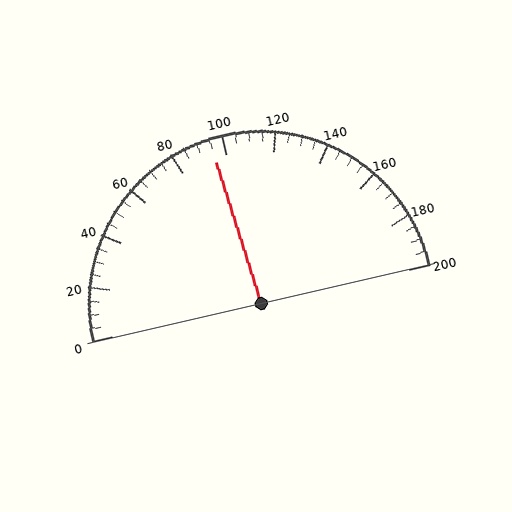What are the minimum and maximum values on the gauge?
The gauge ranges from 0 to 200.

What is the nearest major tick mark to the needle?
The nearest major tick mark is 100.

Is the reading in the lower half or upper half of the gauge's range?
The reading is in the lower half of the range (0 to 200).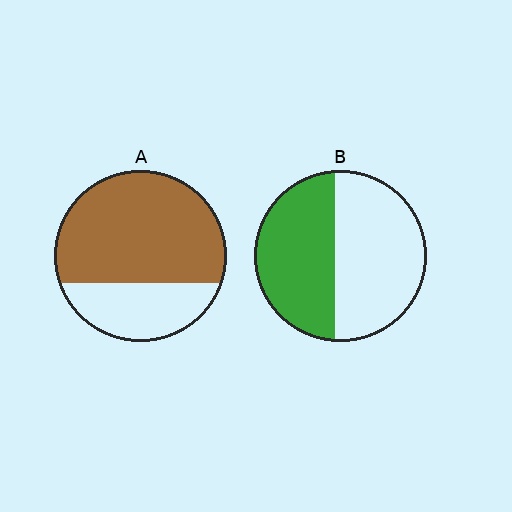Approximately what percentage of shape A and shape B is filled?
A is approximately 70% and B is approximately 45%.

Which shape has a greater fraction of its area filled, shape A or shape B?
Shape A.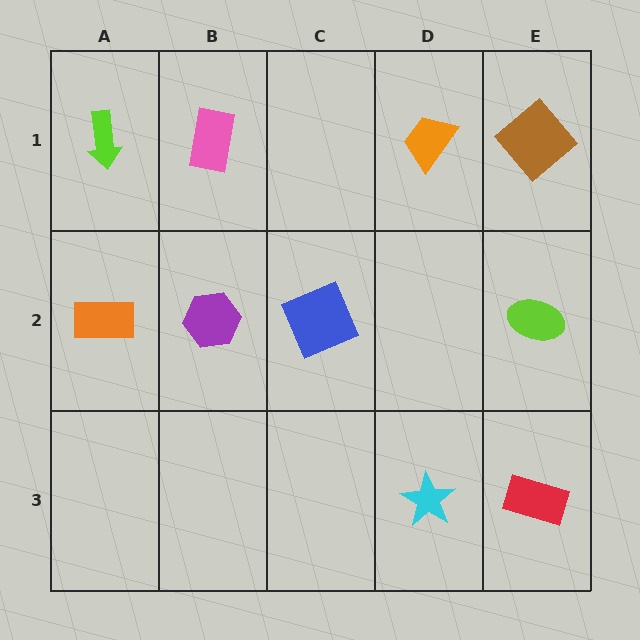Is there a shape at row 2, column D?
No, that cell is empty.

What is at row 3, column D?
A cyan star.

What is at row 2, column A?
An orange rectangle.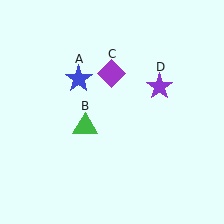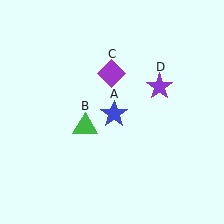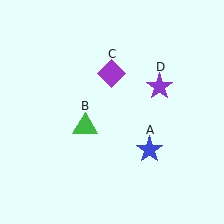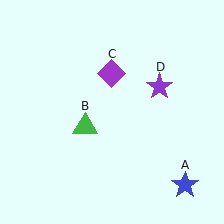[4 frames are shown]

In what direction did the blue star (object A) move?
The blue star (object A) moved down and to the right.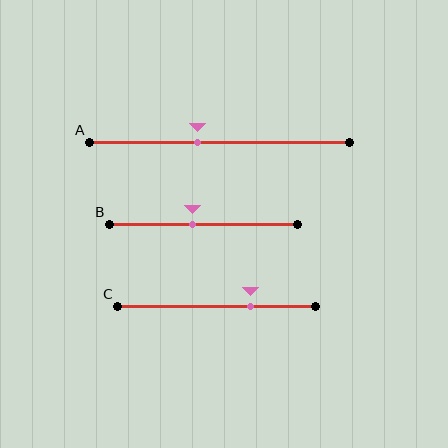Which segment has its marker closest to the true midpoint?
Segment B has its marker closest to the true midpoint.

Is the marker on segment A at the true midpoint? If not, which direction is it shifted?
No, the marker on segment A is shifted to the left by about 8% of the segment length.